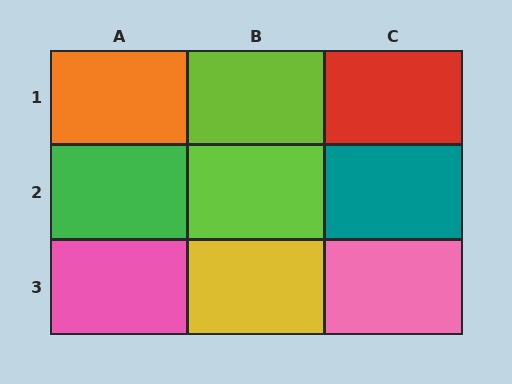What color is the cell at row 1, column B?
Lime.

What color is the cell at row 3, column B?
Yellow.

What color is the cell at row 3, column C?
Pink.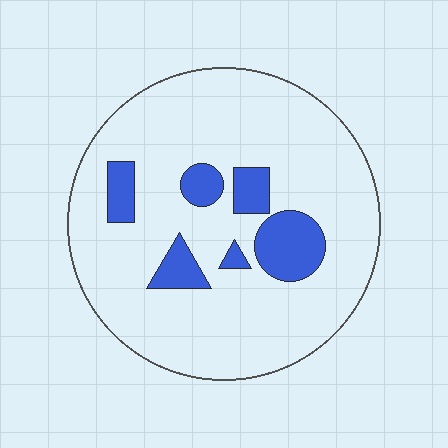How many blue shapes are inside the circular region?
6.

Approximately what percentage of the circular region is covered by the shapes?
Approximately 15%.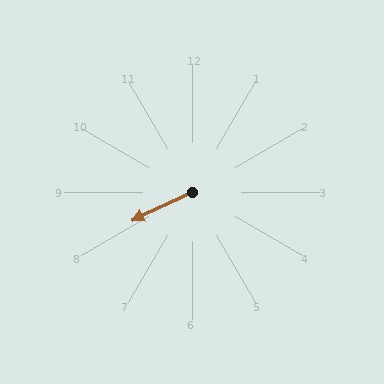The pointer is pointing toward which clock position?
Roughly 8 o'clock.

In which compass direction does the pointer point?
Southwest.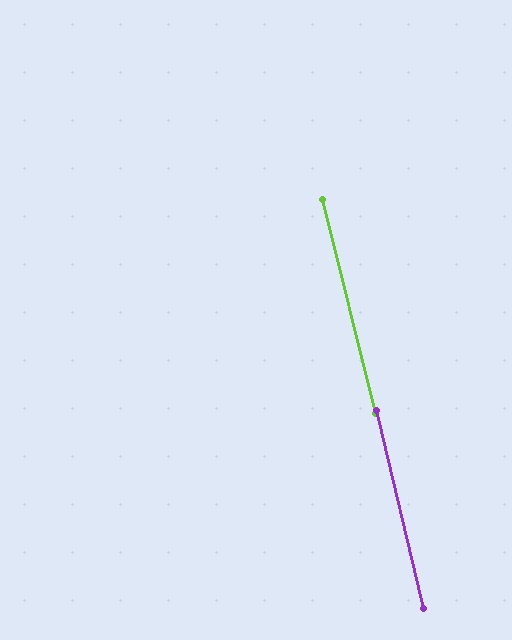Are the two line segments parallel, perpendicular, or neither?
Parallel — their directions differ by only 0.4°.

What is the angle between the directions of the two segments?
Approximately 0 degrees.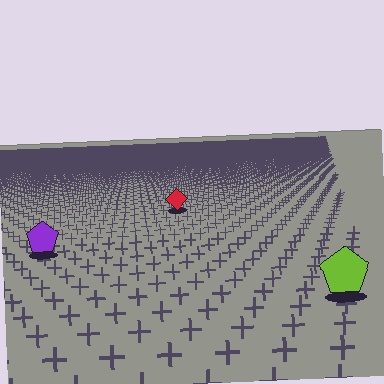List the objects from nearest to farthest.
From nearest to farthest: the lime pentagon, the purple pentagon, the red diamond.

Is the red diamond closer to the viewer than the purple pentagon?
No. The purple pentagon is closer — you can tell from the texture gradient: the ground texture is coarser near it.